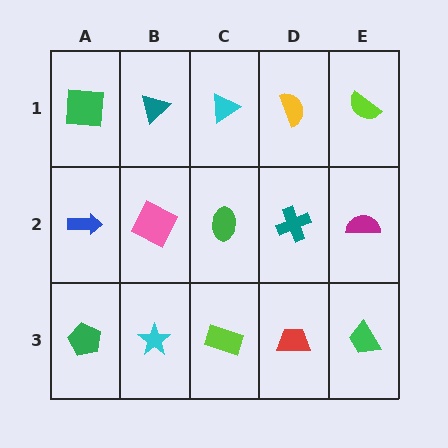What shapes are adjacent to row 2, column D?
A yellow semicircle (row 1, column D), a red trapezoid (row 3, column D), a green ellipse (row 2, column C), a magenta semicircle (row 2, column E).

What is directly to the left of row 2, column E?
A teal cross.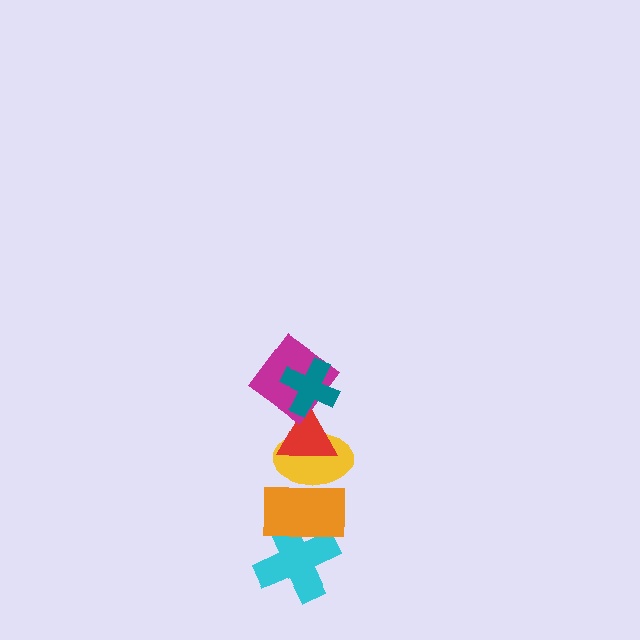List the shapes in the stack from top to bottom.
From top to bottom: the teal cross, the magenta diamond, the red triangle, the yellow ellipse, the orange rectangle, the cyan cross.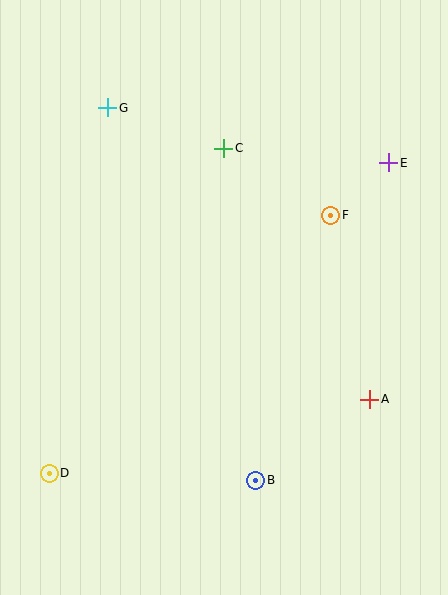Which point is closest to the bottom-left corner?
Point D is closest to the bottom-left corner.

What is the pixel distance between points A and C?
The distance between A and C is 291 pixels.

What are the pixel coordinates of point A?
Point A is at (370, 399).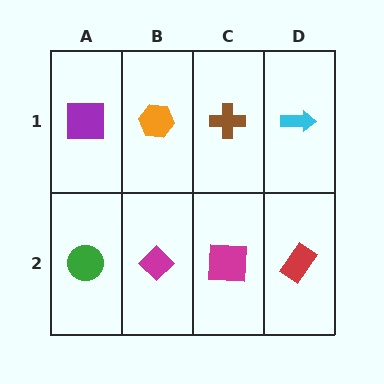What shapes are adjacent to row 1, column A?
A green circle (row 2, column A), an orange hexagon (row 1, column B).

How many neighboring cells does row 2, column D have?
2.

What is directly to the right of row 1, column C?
A cyan arrow.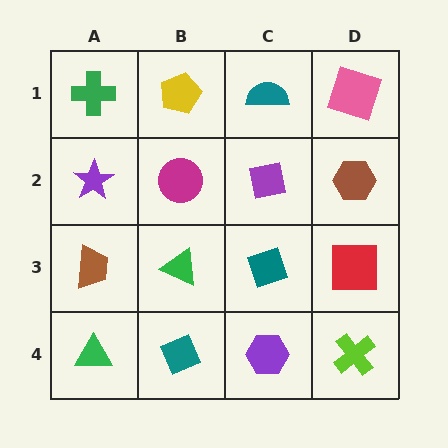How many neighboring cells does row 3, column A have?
3.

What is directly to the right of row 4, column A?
A teal diamond.